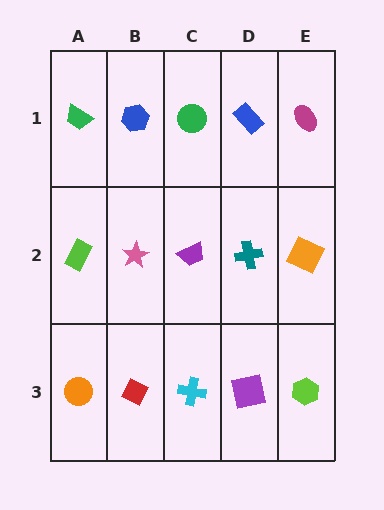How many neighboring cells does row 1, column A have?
2.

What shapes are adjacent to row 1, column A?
A lime rectangle (row 2, column A), a blue hexagon (row 1, column B).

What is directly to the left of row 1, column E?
A blue rectangle.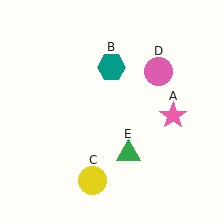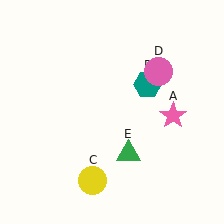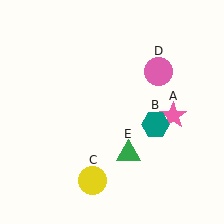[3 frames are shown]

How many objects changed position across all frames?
1 object changed position: teal hexagon (object B).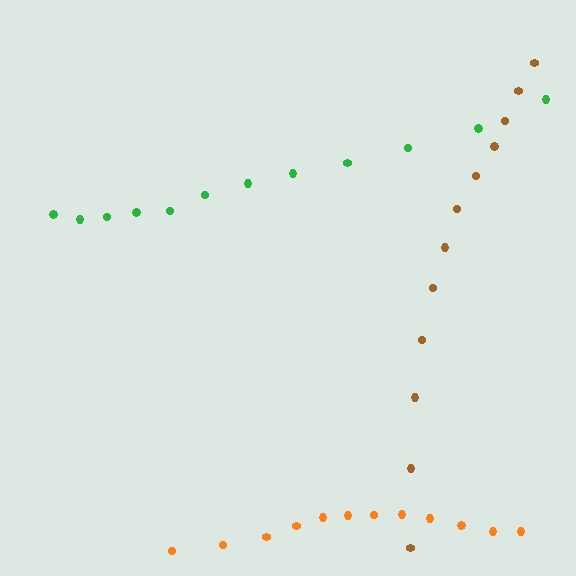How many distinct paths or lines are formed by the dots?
There are 3 distinct paths.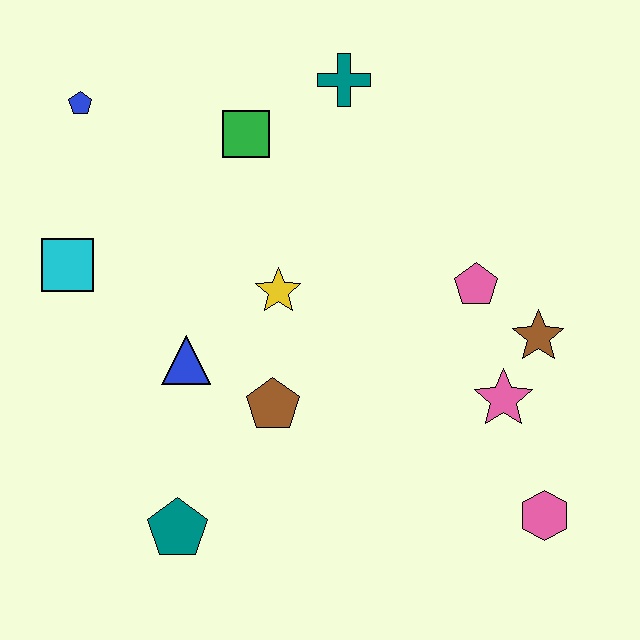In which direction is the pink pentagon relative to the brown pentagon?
The pink pentagon is to the right of the brown pentagon.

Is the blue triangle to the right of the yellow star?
No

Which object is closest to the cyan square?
The blue triangle is closest to the cyan square.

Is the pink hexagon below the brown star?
Yes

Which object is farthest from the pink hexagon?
The blue pentagon is farthest from the pink hexagon.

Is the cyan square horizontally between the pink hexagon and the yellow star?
No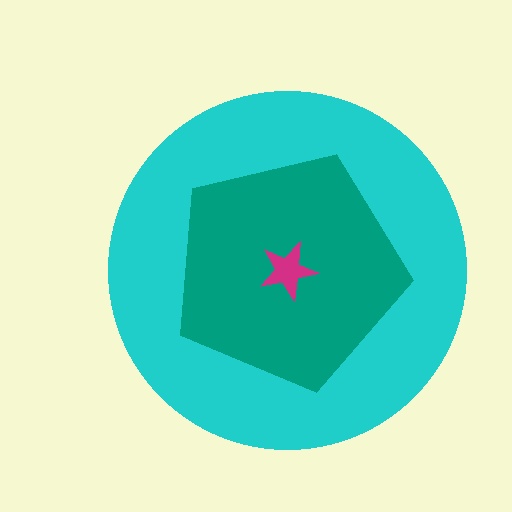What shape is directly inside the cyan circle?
The teal pentagon.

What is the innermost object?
The magenta star.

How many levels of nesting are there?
3.